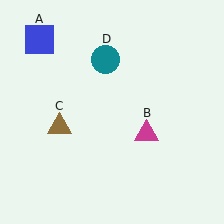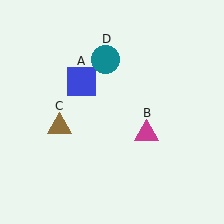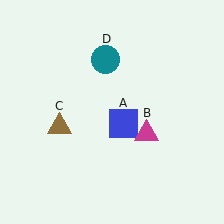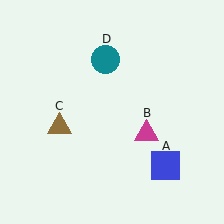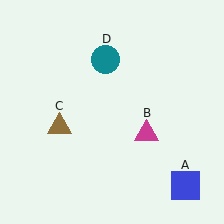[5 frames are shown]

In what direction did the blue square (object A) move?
The blue square (object A) moved down and to the right.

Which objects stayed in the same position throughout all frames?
Magenta triangle (object B) and brown triangle (object C) and teal circle (object D) remained stationary.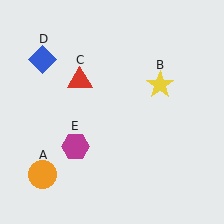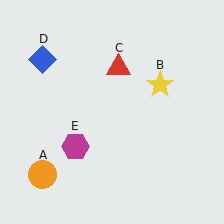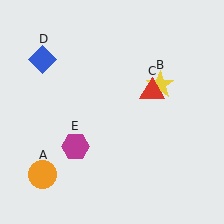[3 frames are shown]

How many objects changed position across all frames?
1 object changed position: red triangle (object C).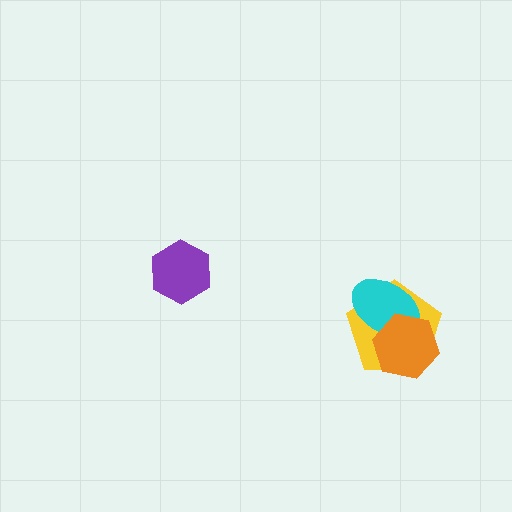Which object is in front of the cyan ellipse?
The orange hexagon is in front of the cyan ellipse.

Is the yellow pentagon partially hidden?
Yes, it is partially covered by another shape.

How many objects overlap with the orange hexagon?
2 objects overlap with the orange hexagon.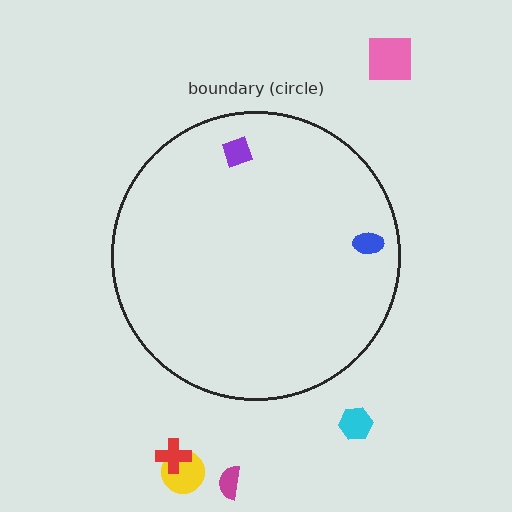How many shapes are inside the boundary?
2 inside, 5 outside.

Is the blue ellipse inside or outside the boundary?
Inside.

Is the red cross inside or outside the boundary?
Outside.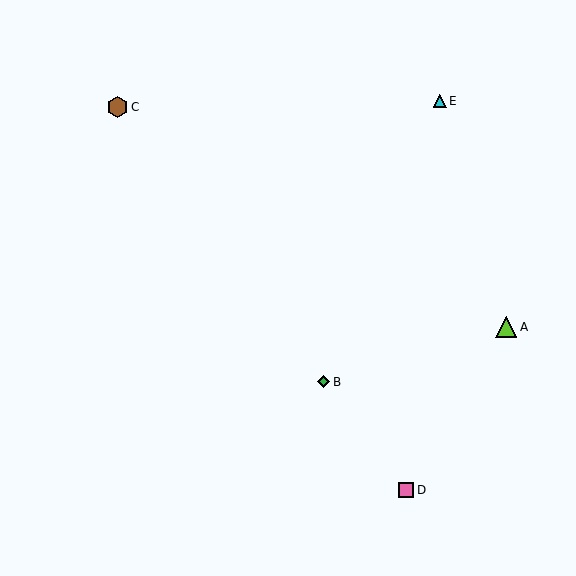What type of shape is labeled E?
Shape E is a cyan triangle.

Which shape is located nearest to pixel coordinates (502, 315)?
The lime triangle (labeled A) at (506, 327) is nearest to that location.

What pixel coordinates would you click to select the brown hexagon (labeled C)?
Click at (117, 107) to select the brown hexagon C.